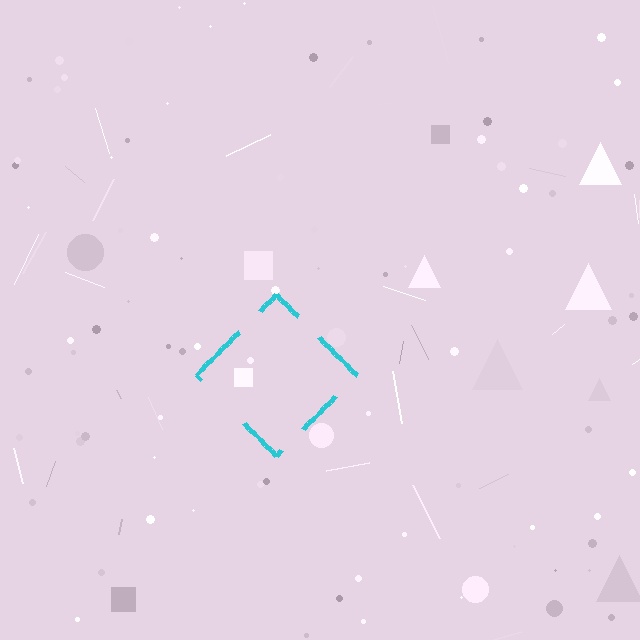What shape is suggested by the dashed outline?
The dashed outline suggests a diamond.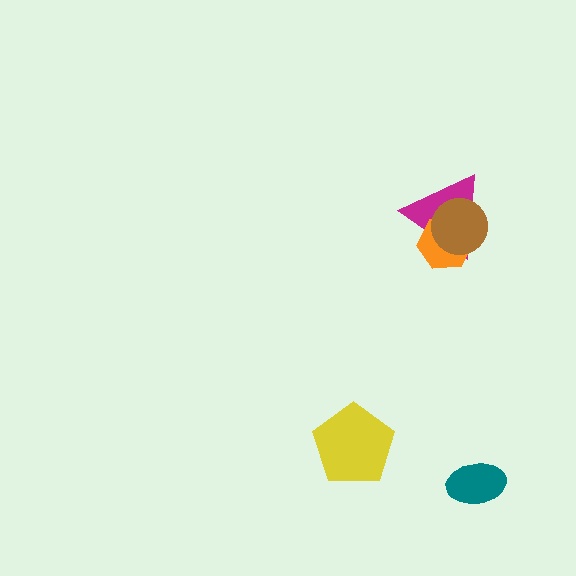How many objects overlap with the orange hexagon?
2 objects overlap with the orange hexagon.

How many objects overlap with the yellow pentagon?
0 objects overlap with the yellow pentagon.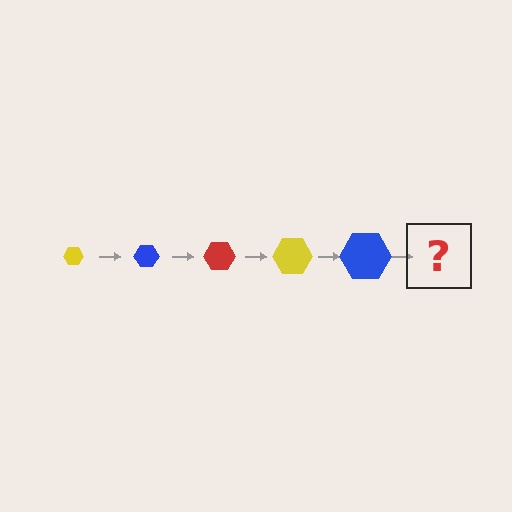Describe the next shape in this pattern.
It should be a red hexagon, larger than the previous one.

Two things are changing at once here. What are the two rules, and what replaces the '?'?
The two rules are that the hexagon grows larger each step and the color cycles through yellow, blue, and red. The '?' should be a red hexagon, larger than the previous one.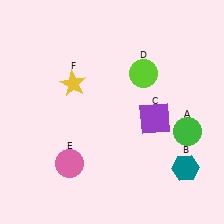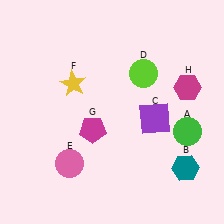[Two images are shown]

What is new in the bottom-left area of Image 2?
A magenta pentagon (G) was added in the bottom-left area of Image 2.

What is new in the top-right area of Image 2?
A magenta hexagon (H) was added in the top-right area of Image 2.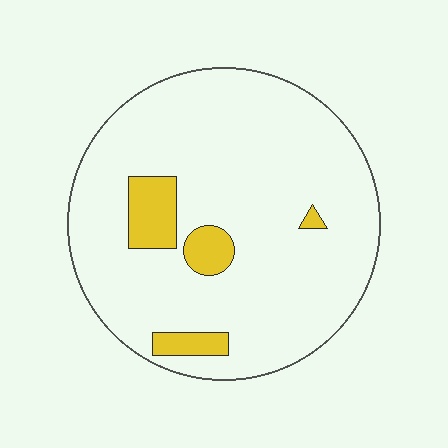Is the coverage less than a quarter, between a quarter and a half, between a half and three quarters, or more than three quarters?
Less than a quarter.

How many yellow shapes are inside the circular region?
4.